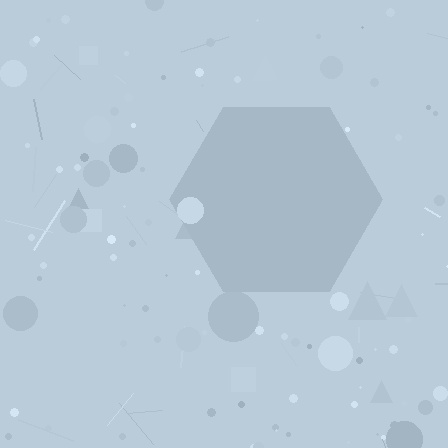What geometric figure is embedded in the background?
A hexagon is embedded in the background.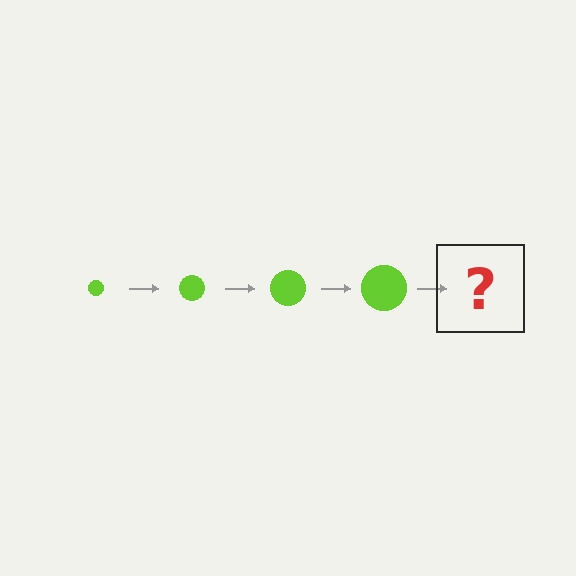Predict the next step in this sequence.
The next step is a lime circle, larger than the previous one.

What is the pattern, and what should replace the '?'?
The pattern is that the circle gets progressively larger each step. The '?' should be a lime circle, larger than the previous one.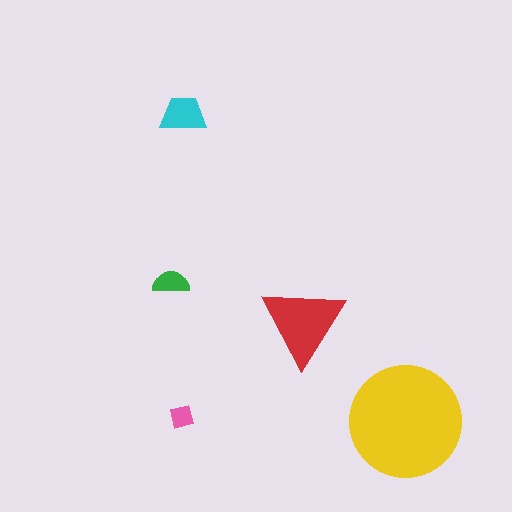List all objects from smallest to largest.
The pink square, the green semicircle, the cyan trapezoid, the red triangle, the yellow circle.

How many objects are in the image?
There are 5 objects in the image.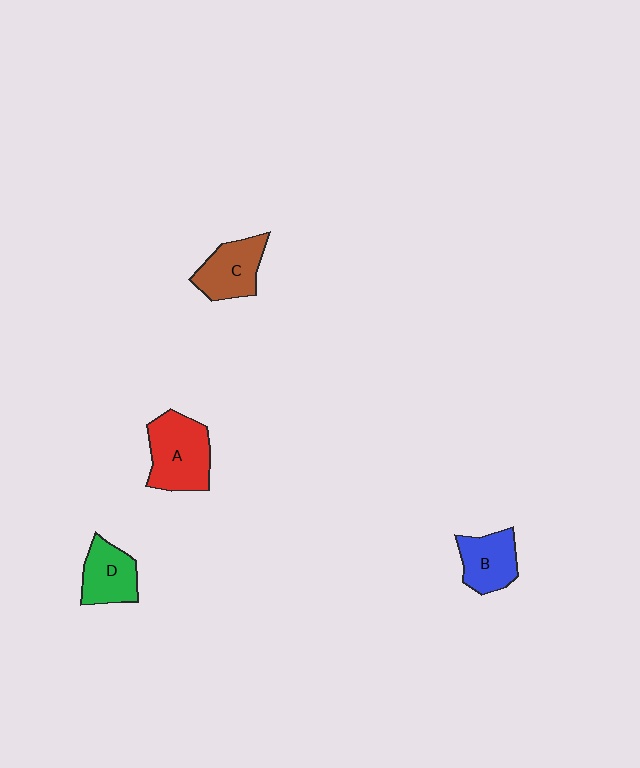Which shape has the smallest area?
Shape B (blue).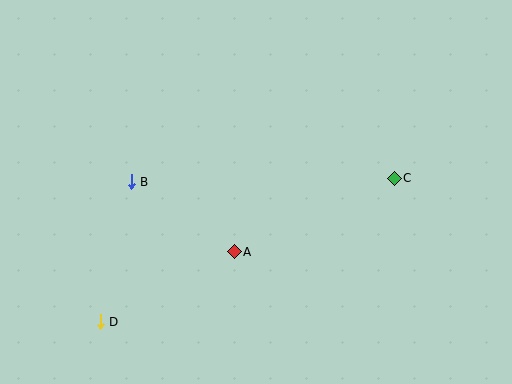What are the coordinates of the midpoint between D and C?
The midpoint between D and C is at (247, 250).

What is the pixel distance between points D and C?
The distance between D and C is 327 pixels.